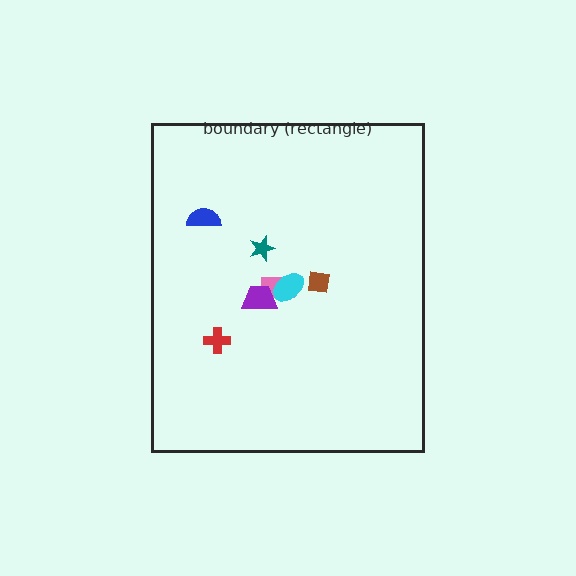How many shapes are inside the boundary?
7 inside, 0 outside.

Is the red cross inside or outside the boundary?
Inside.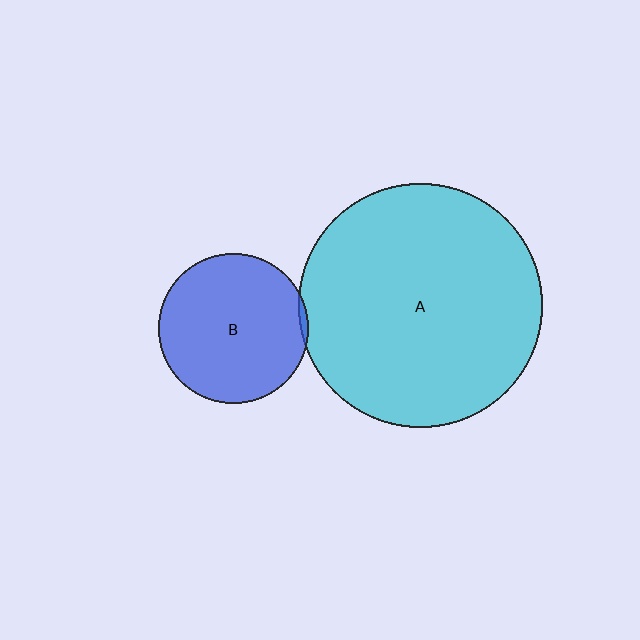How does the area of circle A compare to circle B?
Approximately 2.6 times.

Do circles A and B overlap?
Yes.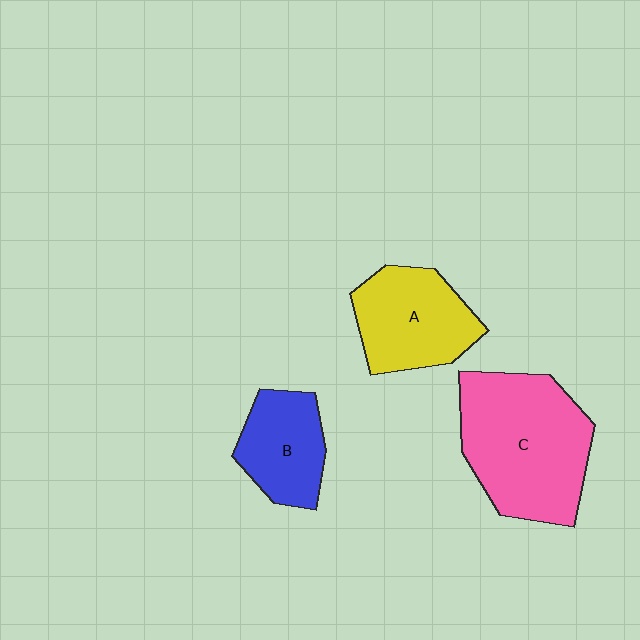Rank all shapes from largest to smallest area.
From largest to smallest: C (pink), A (yellow), B (blue).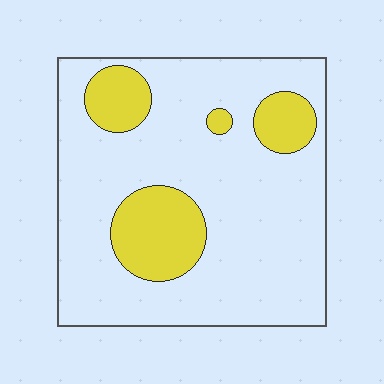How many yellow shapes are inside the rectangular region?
4.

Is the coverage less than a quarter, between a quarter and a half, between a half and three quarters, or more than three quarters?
Less than a quarter.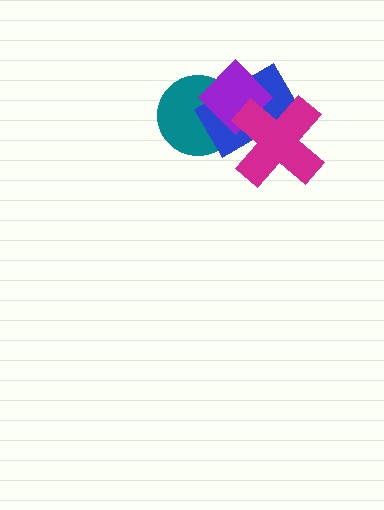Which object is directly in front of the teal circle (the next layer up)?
The blue rectangle is directly in front of the teal circle.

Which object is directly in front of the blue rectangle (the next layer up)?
The purple diamond is directly in front of the blue rectangle.